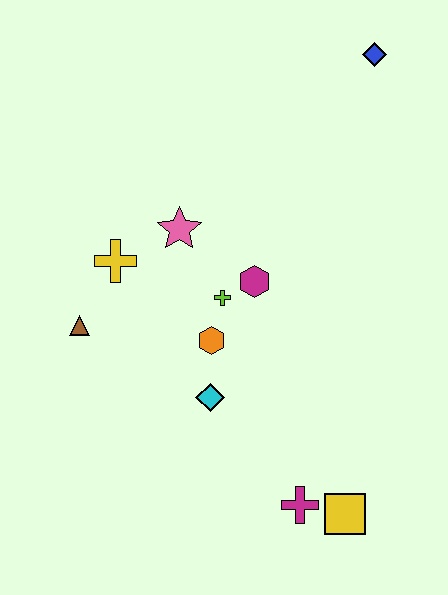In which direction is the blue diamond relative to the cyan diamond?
The blue diamond is above the cyan diamond.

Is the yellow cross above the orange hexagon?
Yes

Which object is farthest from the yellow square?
The blue diamond is farthest from the yellow square.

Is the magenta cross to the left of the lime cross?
No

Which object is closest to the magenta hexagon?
The lime cross is closest to the magenta hexagon.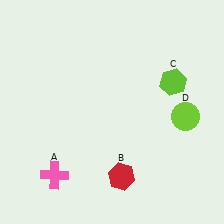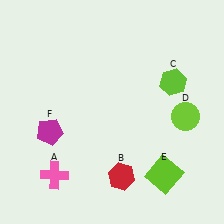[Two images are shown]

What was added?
A lime square (E), a magenta pentagon (F) were added in Image 2.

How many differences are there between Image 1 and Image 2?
There are 2 differences between the two images.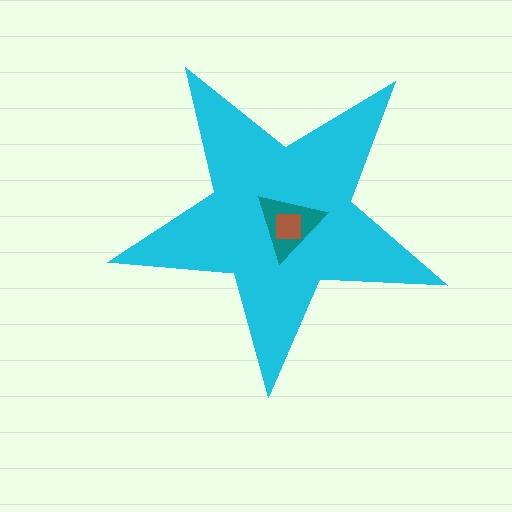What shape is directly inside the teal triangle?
The brown square.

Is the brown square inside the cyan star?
Yes.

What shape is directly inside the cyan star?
The teal triangle.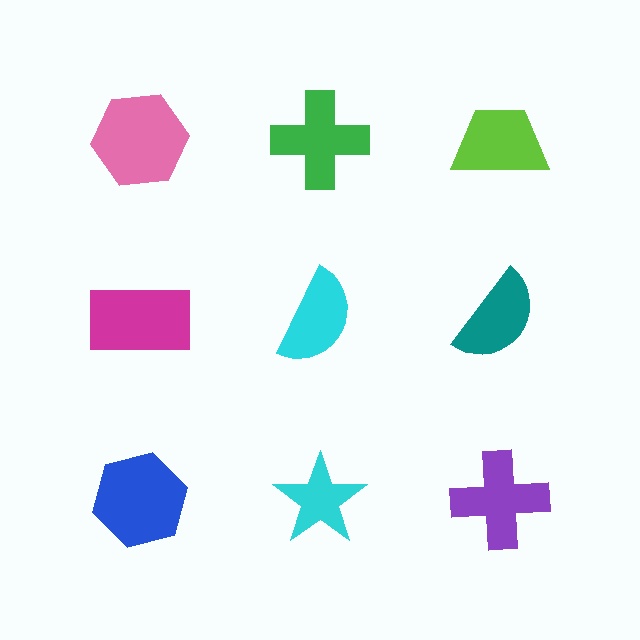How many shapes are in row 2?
3 shapes.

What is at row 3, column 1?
A blue hexagon.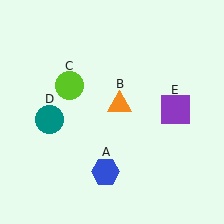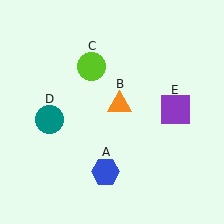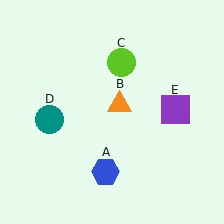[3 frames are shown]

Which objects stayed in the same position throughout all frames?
Blue hexagon (object A) and orange triangle (object B) and teal circle (object D) and purple square (object E) remained stationary.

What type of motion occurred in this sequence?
The lime circle (object C) rotated clockwise around the center of the scene.